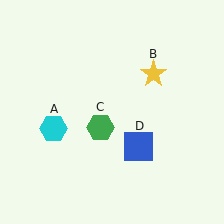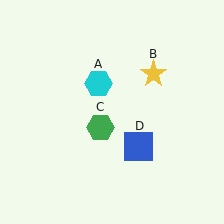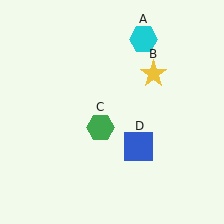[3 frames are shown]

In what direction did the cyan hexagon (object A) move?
The cyan hexagon (object A) moved up and to the right.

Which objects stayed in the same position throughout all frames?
Yellow star (object B) and green hexagon (object C) and blue square (object D) remained stationary.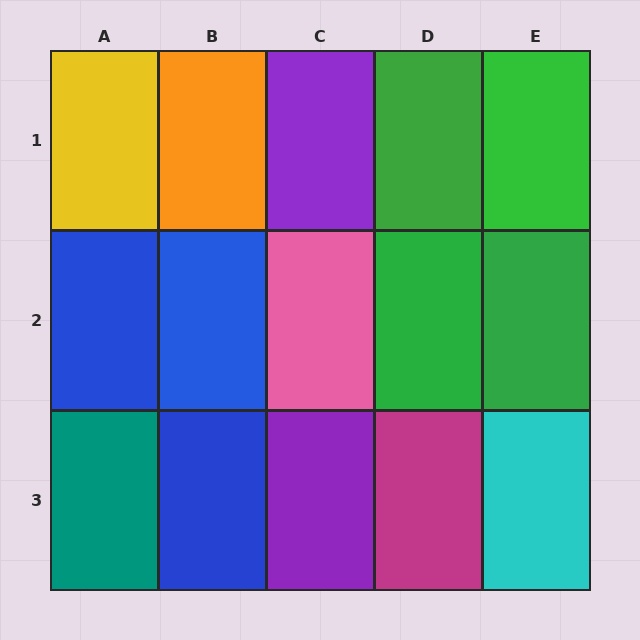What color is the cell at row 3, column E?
Cyan.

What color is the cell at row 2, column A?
Blue.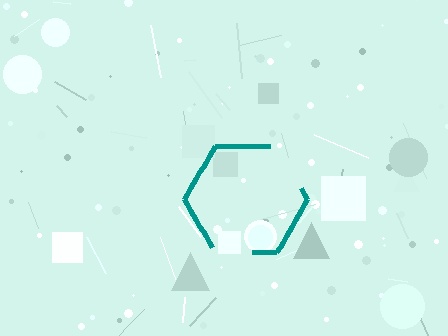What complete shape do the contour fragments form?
The contour fragments form a hexagon.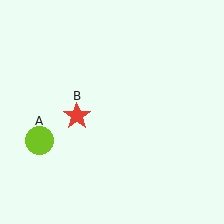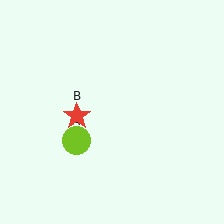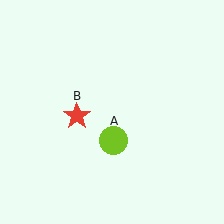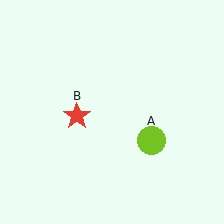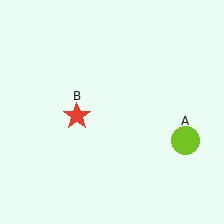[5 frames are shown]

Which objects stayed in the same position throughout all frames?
Red star (object B) remained stationary.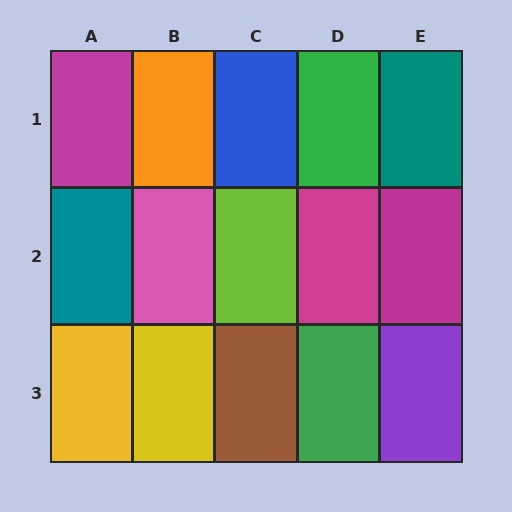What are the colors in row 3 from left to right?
Yellow, yellow, brown, green, purple.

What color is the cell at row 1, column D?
Green.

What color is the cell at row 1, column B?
Orange.